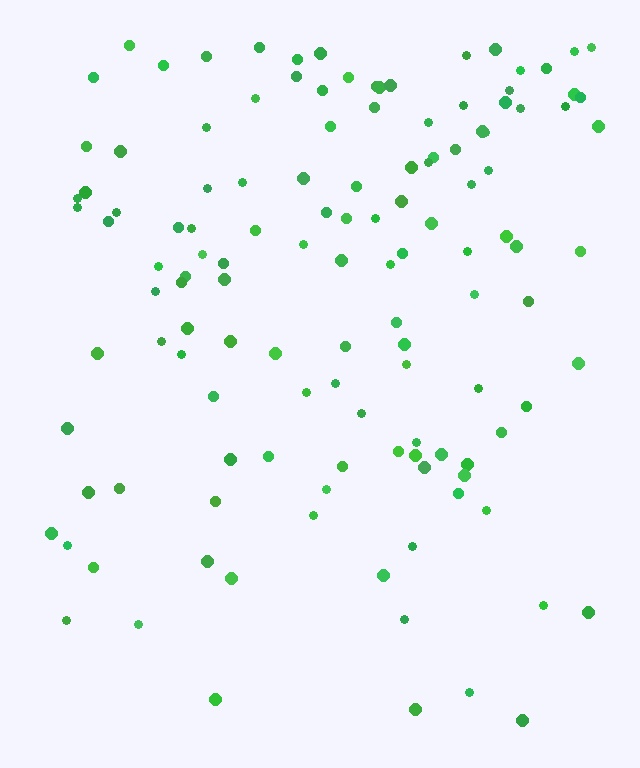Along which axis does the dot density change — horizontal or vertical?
Vertical.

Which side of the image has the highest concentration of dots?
The top.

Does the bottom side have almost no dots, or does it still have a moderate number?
Still a moderate number, just noticeably fewer than the top.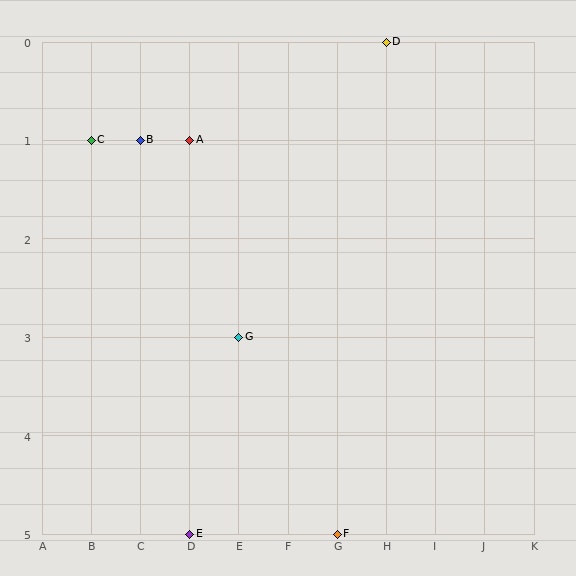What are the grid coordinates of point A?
Point A is at grid coordinates (D, 1).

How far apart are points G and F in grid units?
Points G and F are 2 columns and 2 rows apart (about 2.8 grid units diagonally).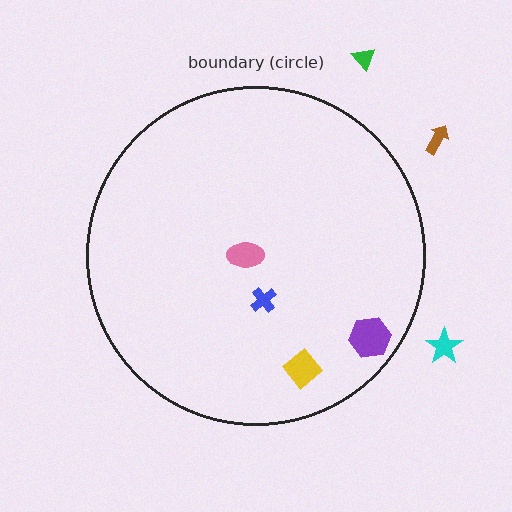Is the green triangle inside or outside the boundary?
Outside.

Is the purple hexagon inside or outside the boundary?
Inside.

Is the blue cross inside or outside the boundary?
Inside.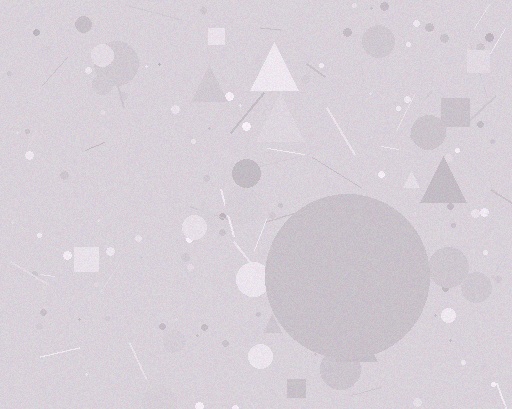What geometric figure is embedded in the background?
A circle is embedded in the background.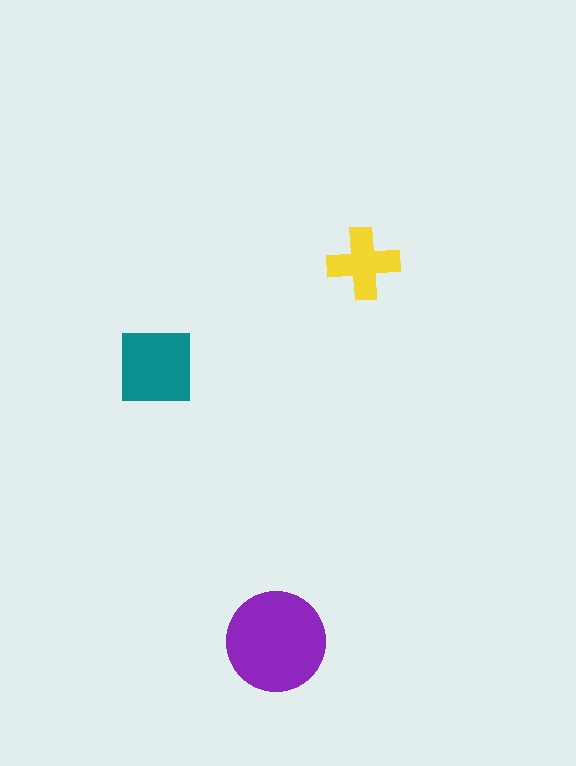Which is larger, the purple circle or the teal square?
The purple circle.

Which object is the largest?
The purple circle.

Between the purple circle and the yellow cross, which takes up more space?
The purple circle.